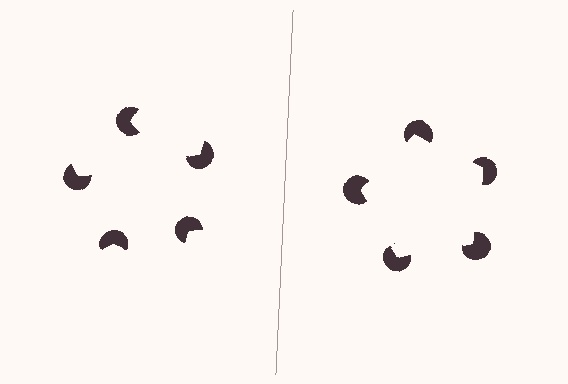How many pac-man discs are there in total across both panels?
10 — 5 on each side.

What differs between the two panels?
The pac-man discs are positioned identically on both sides; only the wedge orientations differ. On the right they align to a pentagon; on the left they are misaligned.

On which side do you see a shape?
An illusory pentagon appears on the right side. On the left side the wedge cuts are rotated, so no coherent shape forms.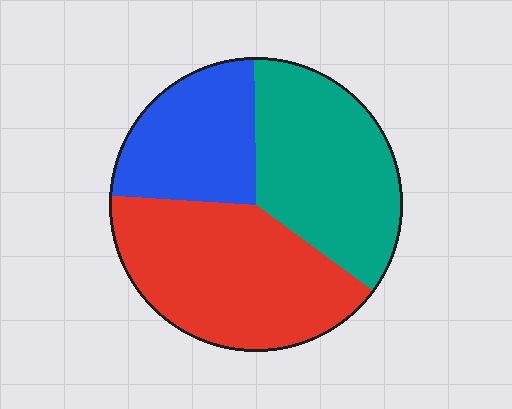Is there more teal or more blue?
Teal.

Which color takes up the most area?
Red, at roughly 40%.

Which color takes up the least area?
Blue, at roughly 25%.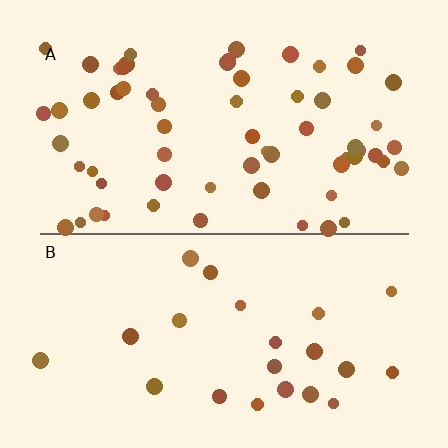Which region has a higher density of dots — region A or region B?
A (the top).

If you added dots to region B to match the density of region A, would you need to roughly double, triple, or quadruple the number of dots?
Approximately triple.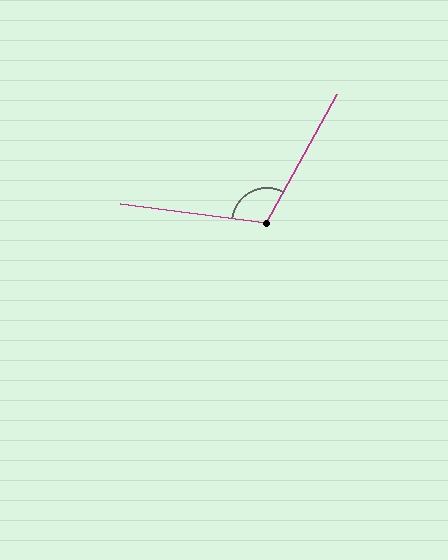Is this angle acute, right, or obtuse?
It is obtuse.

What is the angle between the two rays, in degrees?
Approximately 112 degrees.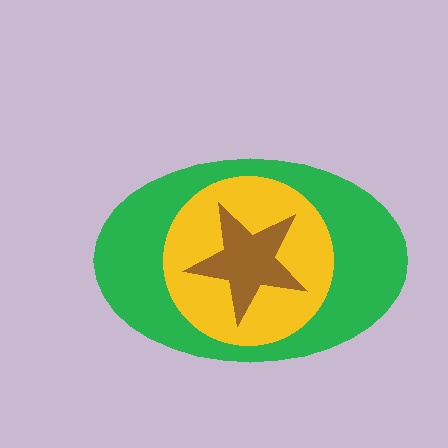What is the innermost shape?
The brown star.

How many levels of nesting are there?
3.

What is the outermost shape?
The green ellipse.